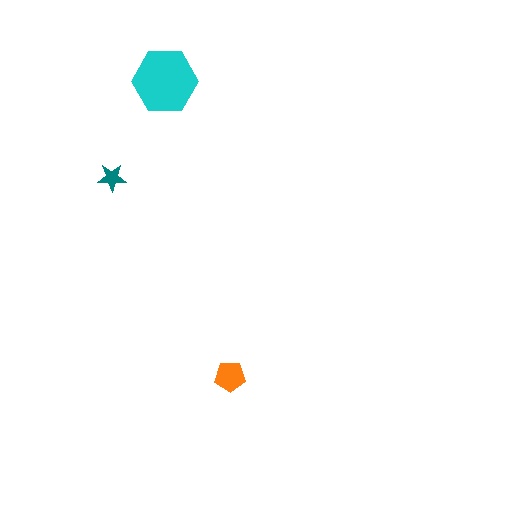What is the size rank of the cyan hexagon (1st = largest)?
1st.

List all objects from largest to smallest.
The cyan hexagon, the orange pentagon, the teal star.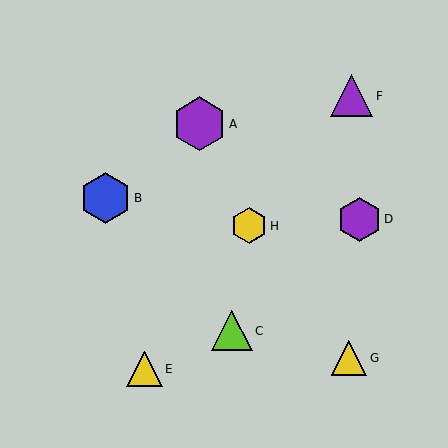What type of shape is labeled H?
Shape H is a yellow hexagon.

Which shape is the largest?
The purple hexagon (labeled A) is the largest.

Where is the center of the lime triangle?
The center of the lime triangle is at (232, 331).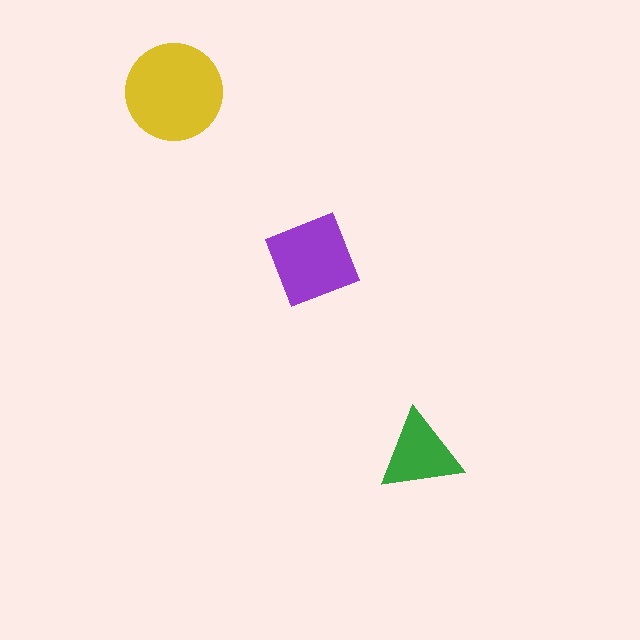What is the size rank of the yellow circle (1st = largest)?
1st.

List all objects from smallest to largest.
The green triangle, the purple diamond, the yellow circle.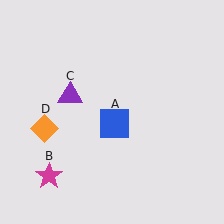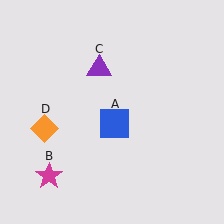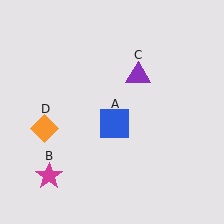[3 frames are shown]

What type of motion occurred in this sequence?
The purple triangle (object C) rotated clockwise around the center of the scene.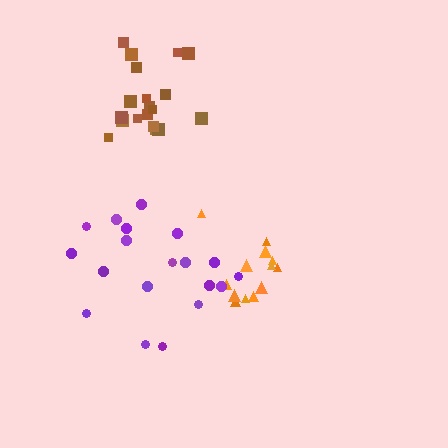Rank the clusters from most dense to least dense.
brown, orange, purple.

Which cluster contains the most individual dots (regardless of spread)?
Purple (19).